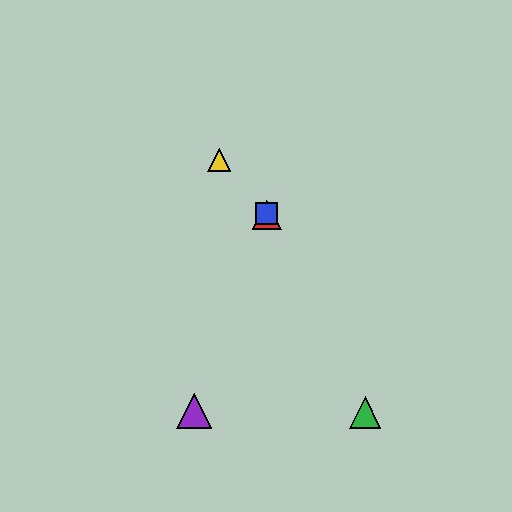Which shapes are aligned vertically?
The red triangle, the blue square are aligned vertically.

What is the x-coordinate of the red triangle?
The red triangle is at x≈267.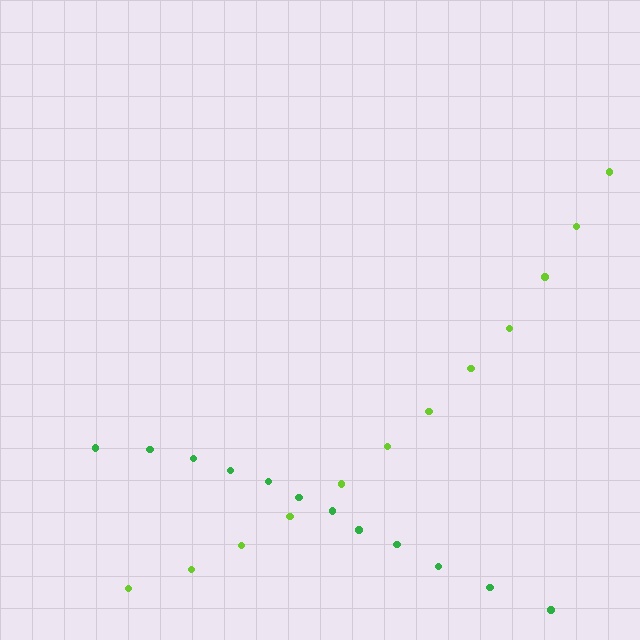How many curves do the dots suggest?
There are 2 distinct paths.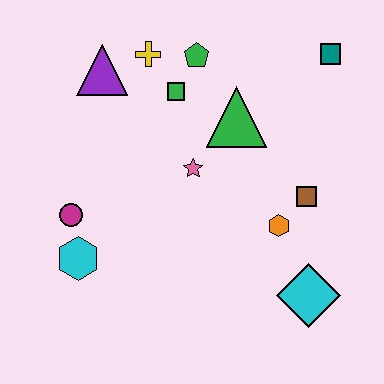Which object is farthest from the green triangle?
The cyan hexagon is farthest from the green triangle.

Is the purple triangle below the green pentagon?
Yes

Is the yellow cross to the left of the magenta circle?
No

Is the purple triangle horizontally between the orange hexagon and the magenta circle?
Yes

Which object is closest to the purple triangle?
The yellow cross is closest to the purple triangle.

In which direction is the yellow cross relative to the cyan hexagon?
The yellow cross is above the cyan hexagon.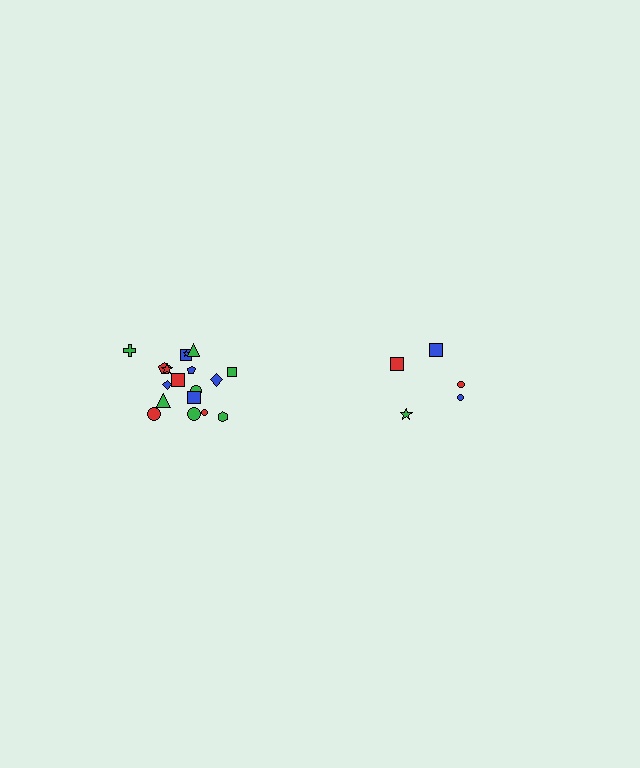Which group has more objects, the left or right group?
The left group.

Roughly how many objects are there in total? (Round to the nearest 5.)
Roughly 25 objects in total.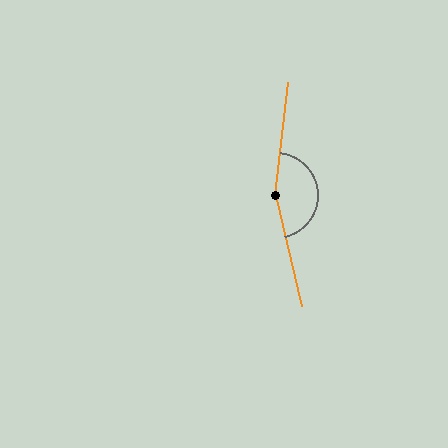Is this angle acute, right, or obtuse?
It is obtuse.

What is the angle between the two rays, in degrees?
Approximately 160 degrees.